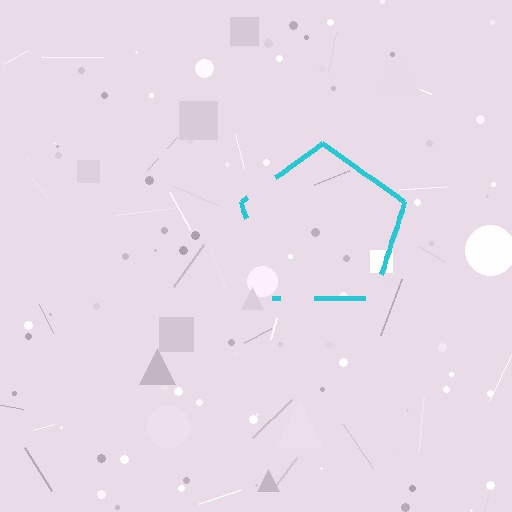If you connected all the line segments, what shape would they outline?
They would outline a pentagon.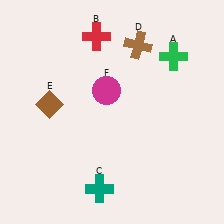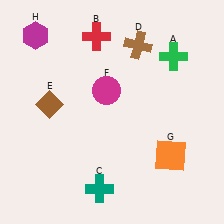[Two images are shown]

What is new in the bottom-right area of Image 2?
An orange square (G) was added in the bottom-right area of Image 2.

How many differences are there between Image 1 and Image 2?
There are 2 differences between the two images.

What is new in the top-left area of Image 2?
A magenta hexagon (H) was added in the top-left area of Image 2.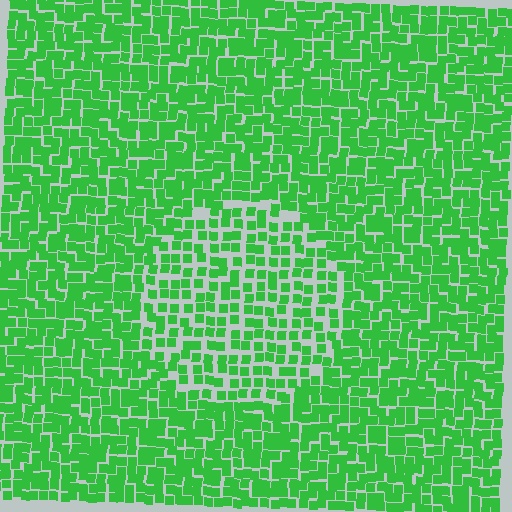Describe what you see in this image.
The image contains small green elements arranged at two different densities. A circle-shaped region is visible where the elements are less densely packed than the surrounding area.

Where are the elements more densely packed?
The elements are more densely packed outside the circle boundary.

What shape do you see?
I see a circle.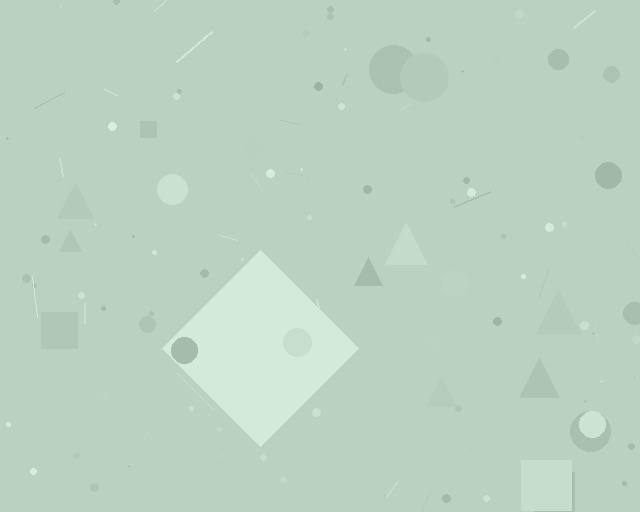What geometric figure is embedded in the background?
A diamond is embedded in the background.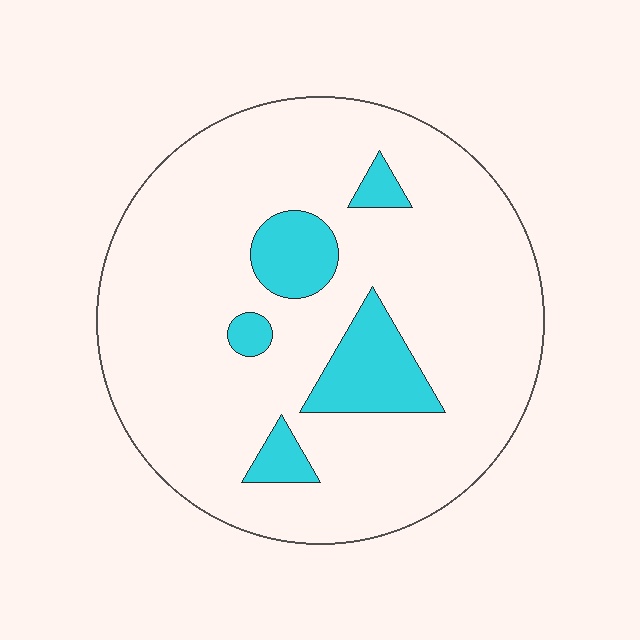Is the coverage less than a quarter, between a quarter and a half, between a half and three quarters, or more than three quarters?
Less than a quarter.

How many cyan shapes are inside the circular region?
5.